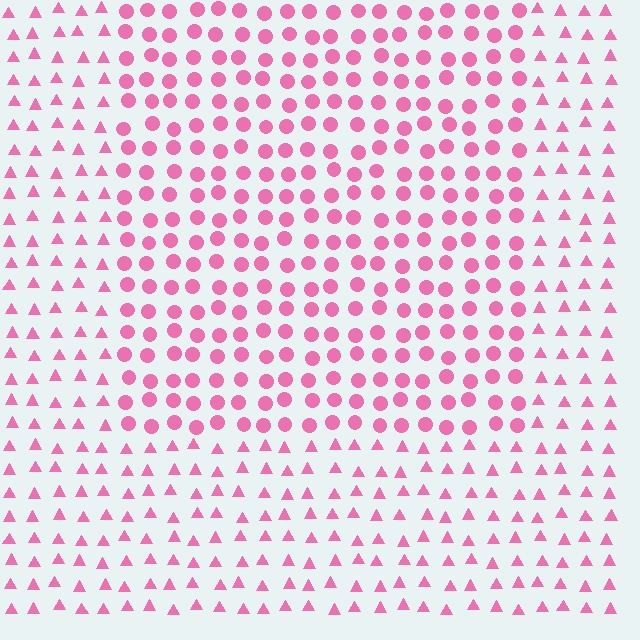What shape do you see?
I see a rectangle.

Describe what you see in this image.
The image is filled with small pink elements arranged in a uniform grid. A rectangle-shaped region contains circles, while the surrounding area contains triangles. The boundary is defined purely by the change in element shape.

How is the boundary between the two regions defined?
The boundary is defined by a change in element shape: circles inside vs. triangles outside. All elements share the same color and spacing.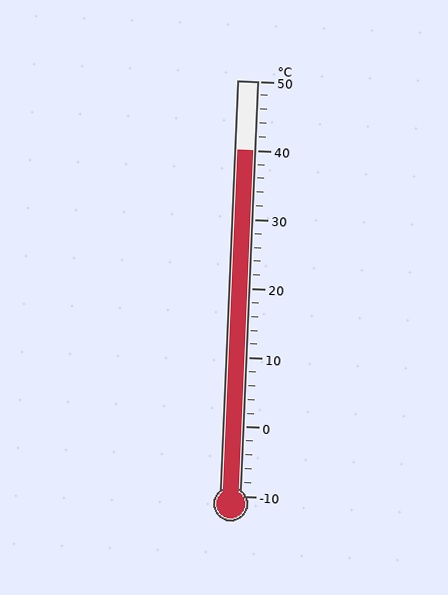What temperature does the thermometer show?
The thermometer shows approximately 40°C.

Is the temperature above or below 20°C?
The temperature is above 20°C.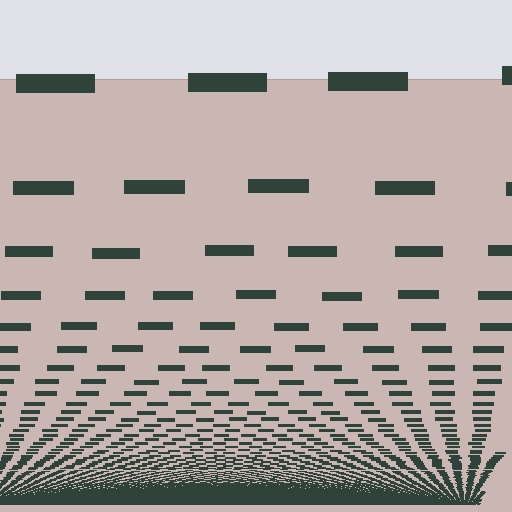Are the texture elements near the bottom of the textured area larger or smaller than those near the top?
Smaller. The gradient is inverted — elements near the bottom are smaller and denser.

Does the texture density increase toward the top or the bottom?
Density increases toward the bottom.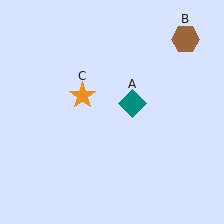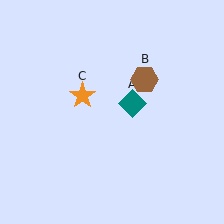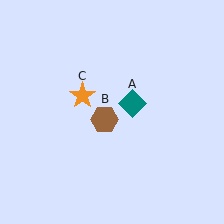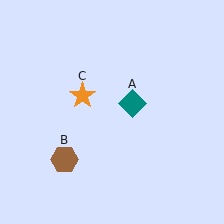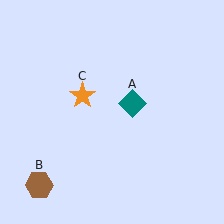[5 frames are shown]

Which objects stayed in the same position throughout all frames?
Teal diamond (object A) and orange star (object C) remained stationary.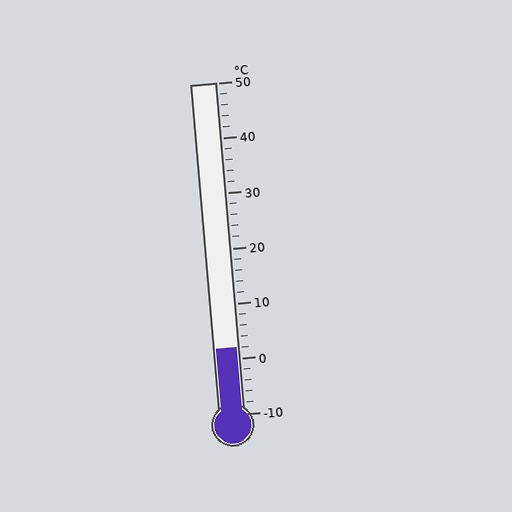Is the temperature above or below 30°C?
The temperature is below 30°C.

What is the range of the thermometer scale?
The thermometer scale ranges from -10°C to 50°C.